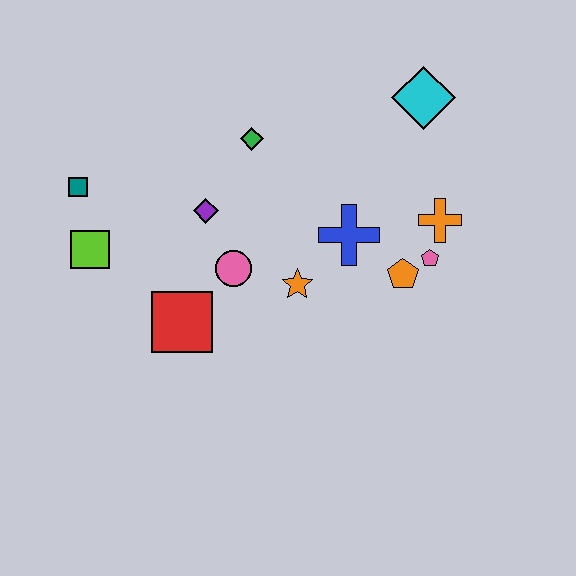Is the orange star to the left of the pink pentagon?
Yes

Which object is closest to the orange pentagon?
The pink pentagon is closest to the orange pentagon.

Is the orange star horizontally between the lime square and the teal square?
No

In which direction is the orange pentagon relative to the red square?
The orange pentagon is to the right of the red square.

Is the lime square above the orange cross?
No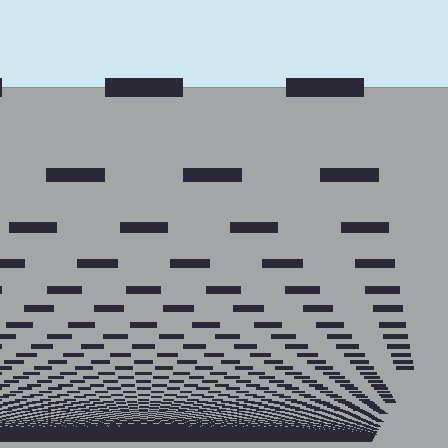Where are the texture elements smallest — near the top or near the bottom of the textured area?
Near the bottom.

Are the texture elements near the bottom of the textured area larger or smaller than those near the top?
Smaller. The gradient is inverted — elements near the bottom are smaller and denser.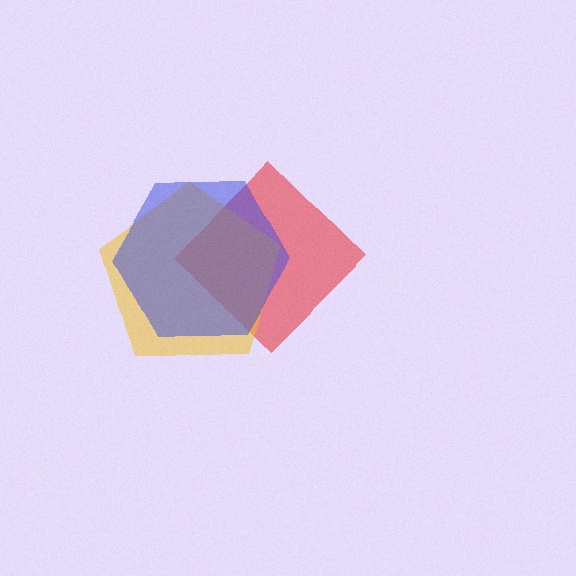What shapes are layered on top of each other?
The layered shapes are: a red diamond, a yellow pentagon, a blue hexagon.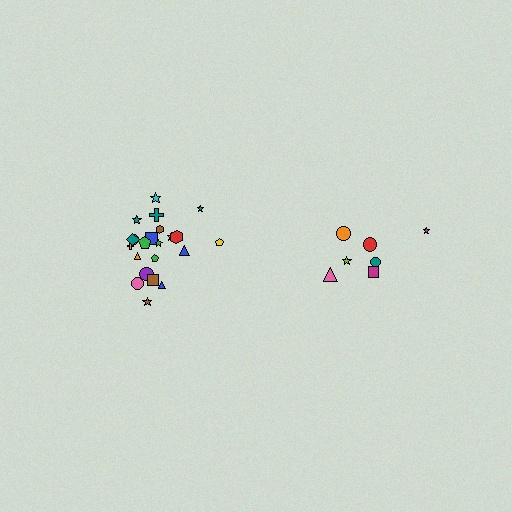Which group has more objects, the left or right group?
The left group.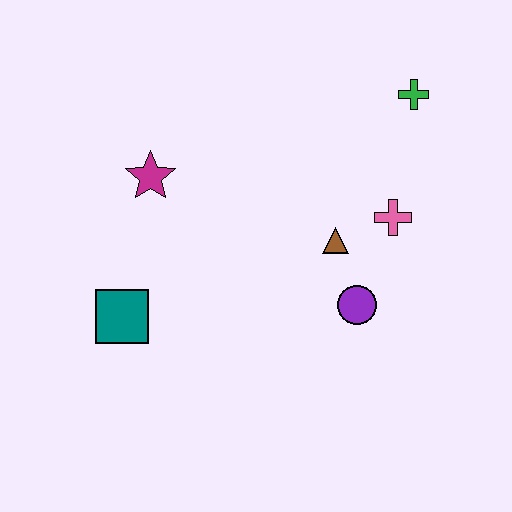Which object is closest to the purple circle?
The brown triangle is closest to the purple circle.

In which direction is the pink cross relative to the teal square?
The pink cross is to the right of the teal square.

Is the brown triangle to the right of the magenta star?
Yes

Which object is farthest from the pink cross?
The teal square is farthest from the pink cross.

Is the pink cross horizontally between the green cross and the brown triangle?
Yes